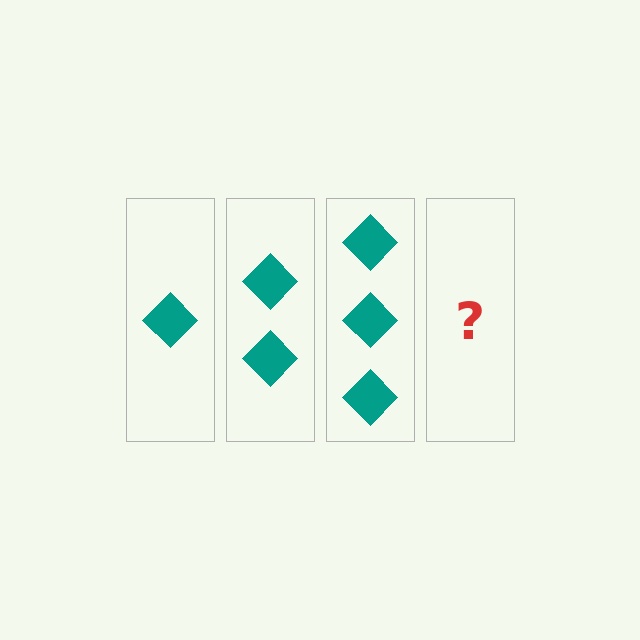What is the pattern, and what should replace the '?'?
The pattern is that each step adds one more diamond. The '?' should be 4 diamonds.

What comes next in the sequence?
The next element should be 4 diamonds.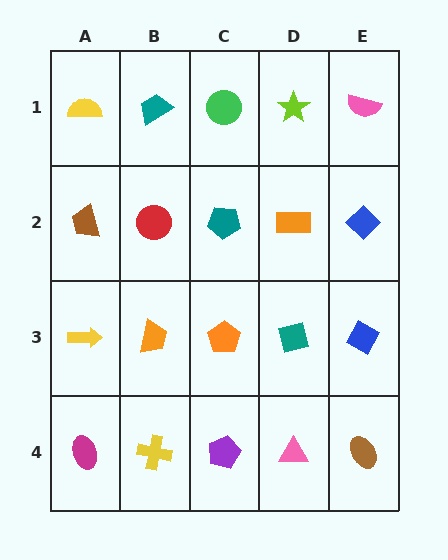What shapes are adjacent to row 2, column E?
A pink semicircle (row 1, column E), a blue diamond (row 3, column E), an orange rectangle (row 2, column D).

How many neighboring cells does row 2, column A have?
3.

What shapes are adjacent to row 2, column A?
A yellow semicircle (row 1, column A), a yellow arrow (row 3, column A), a red circle (row 2, column B).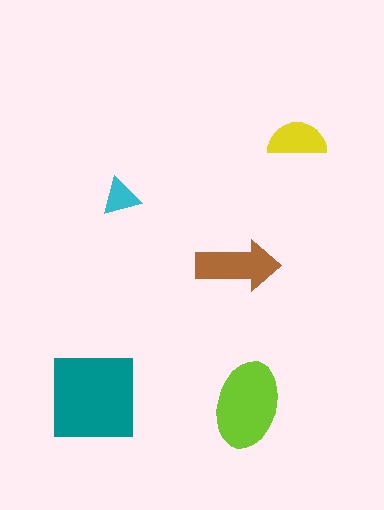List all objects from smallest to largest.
The cyan triangle, the yellow semicircle, the brown arrow, the lime ellipse, the teal square.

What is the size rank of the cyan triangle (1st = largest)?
5th.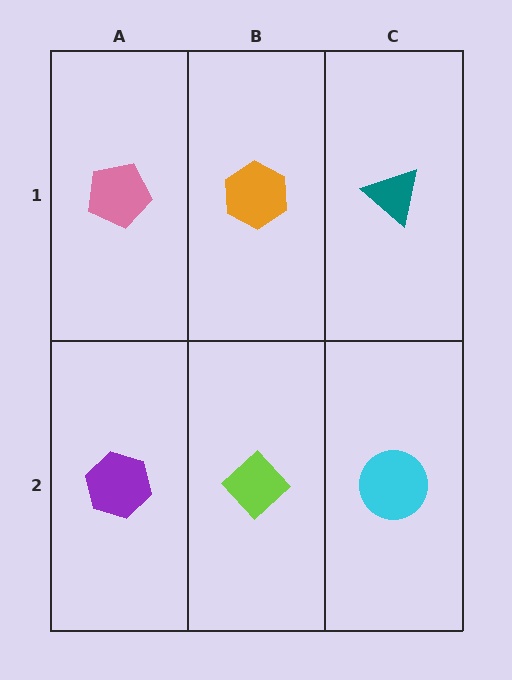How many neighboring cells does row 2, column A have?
2.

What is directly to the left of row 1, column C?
An orange hexagon.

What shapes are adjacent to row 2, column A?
A pink pentagon (row 1, column A), a lime diamond (row 2, column B).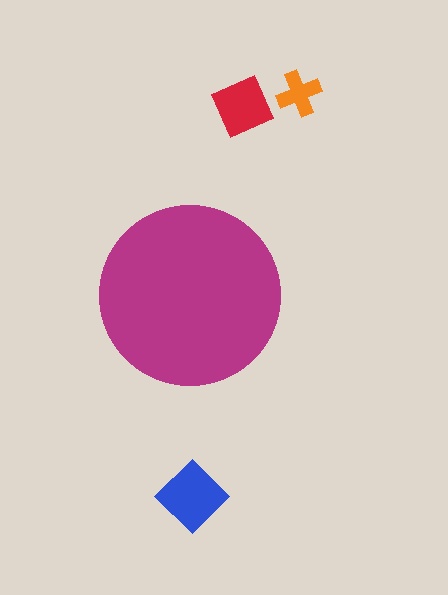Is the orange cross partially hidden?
No, the orange cross is fully visible.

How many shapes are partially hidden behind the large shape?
0 shapes are partially hidden.